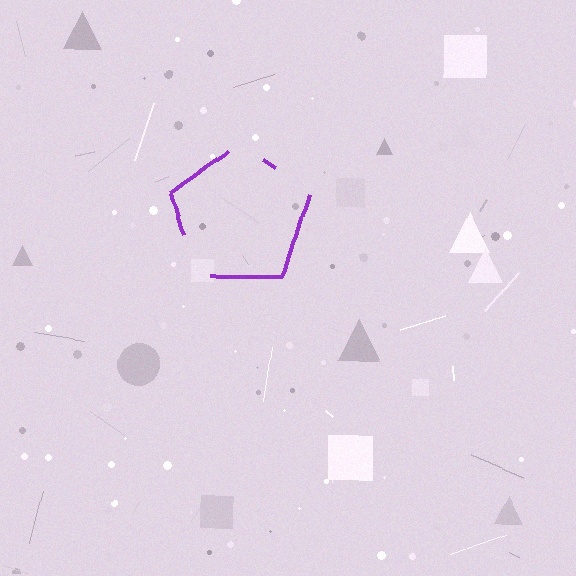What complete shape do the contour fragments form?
The contour fragments form a pentagon.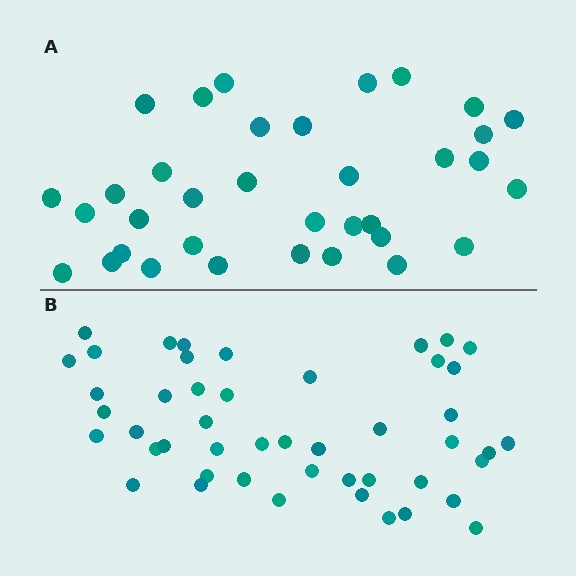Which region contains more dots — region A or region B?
Region B (the bottom region) has more dots.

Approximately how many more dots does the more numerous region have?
Region B has roughly 12 or so more dots than region A.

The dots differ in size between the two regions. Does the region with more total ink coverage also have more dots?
No. Region A has more total ink coverage because its dots are larger, but region B actually contains more individual dots. Total area can be misleading — the number of items is what matters here.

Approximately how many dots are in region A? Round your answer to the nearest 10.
About 40 dots. (The exact count is 35, which rounds to 40.)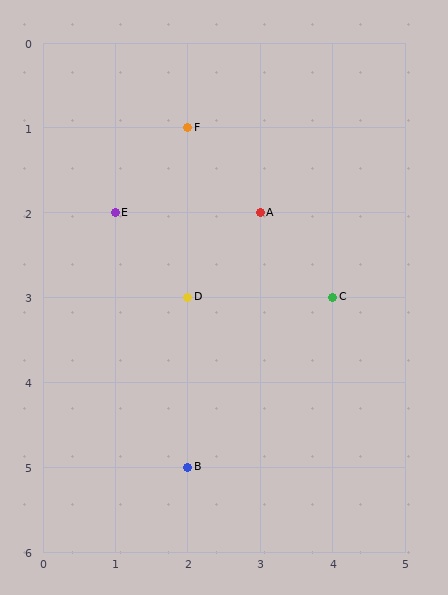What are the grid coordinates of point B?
Point B is at grid coordinates (2, 5).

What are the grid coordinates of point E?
Point E is at grid coordinates (1, 2).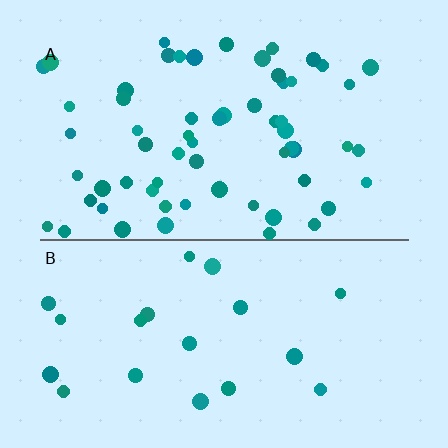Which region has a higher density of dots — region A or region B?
A (the top).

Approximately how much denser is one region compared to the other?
Approximately 3.1× — region A over region B.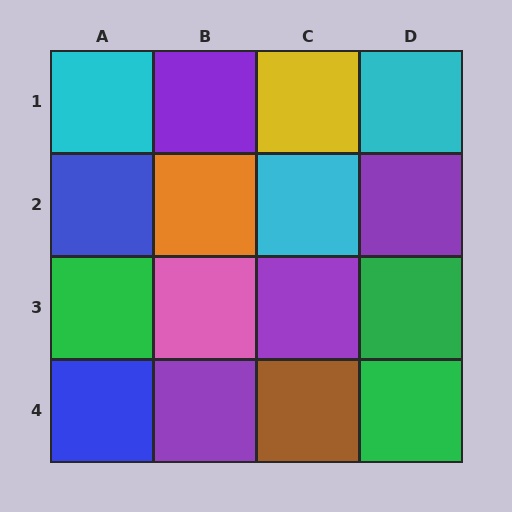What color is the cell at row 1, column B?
Purple.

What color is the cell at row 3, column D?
Green.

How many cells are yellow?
1 cell is yellow.